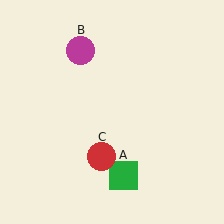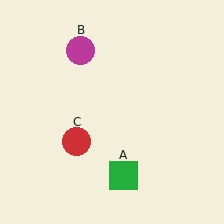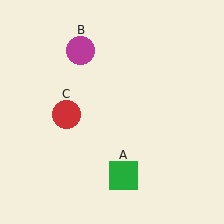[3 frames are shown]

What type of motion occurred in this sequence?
The red circle (object C) rotated clockwise around the center of the scene.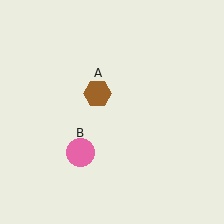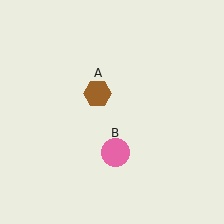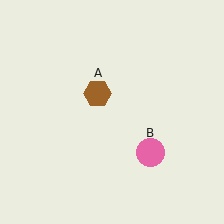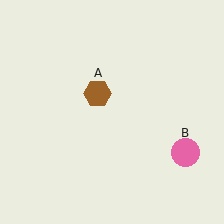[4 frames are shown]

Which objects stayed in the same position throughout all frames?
Brown hexagon (object A) remained stationary.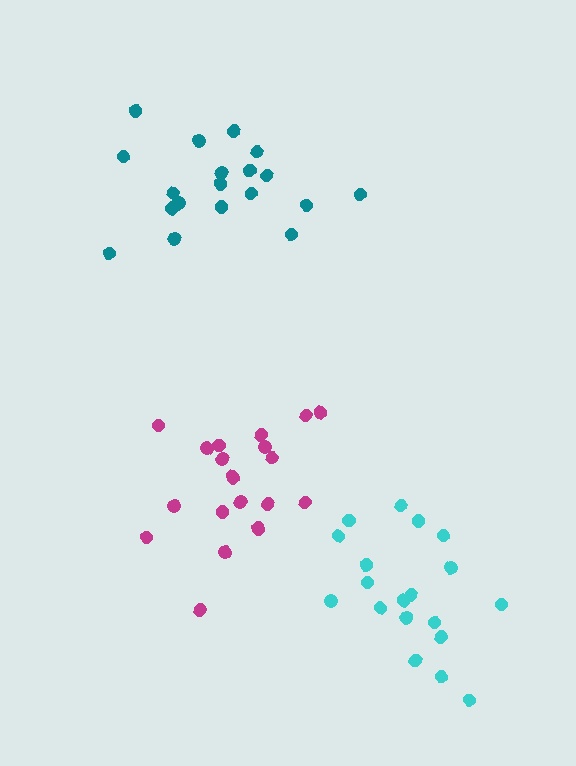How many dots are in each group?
Group 1: 19 dots, Group 2: 21 dots, Group 3: 20 dots (60 total).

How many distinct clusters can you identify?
There are 3 distinct clusters.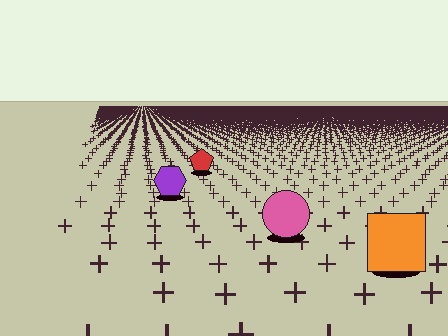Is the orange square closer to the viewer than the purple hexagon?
Yes. The orange square is closer — you can tell from the texture gradient: the ground texture is coarser near it.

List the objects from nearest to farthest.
From nearest to farthest: the orange square, the pink circle, the purple hexagon, the red pentagon.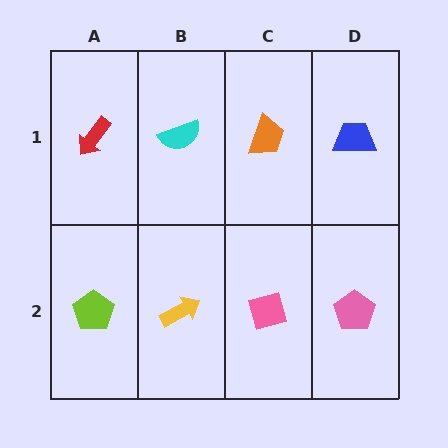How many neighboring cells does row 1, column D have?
2.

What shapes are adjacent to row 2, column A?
A red arrow (row 1, column A), a yellow arrow (row 2, column B).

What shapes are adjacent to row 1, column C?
A pink diamond (row 2, column C), a cyan semicircle (row 1, column B), a blue trapezoid (row 1, column D).